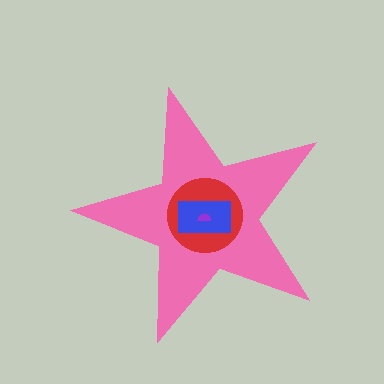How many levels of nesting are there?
4.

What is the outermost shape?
The pink star.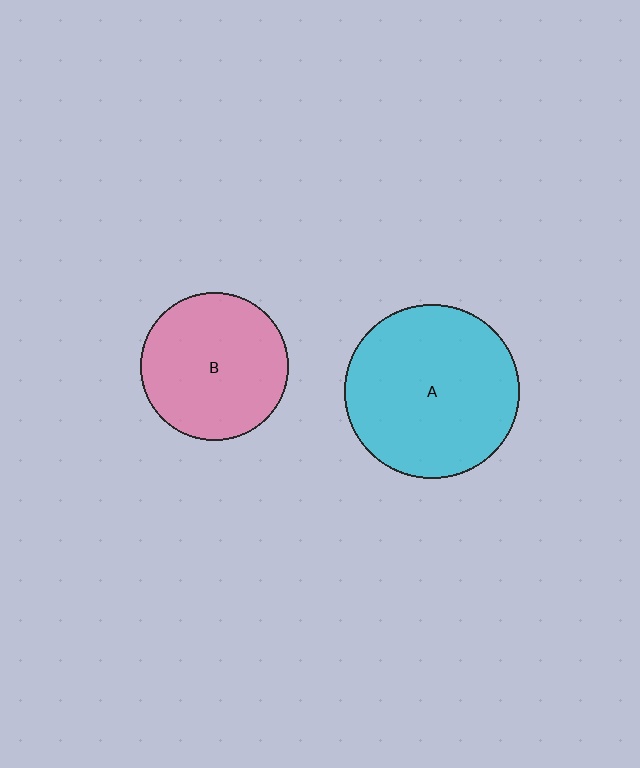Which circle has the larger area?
Circle A (cyan).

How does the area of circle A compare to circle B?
Approximately 1.4 times.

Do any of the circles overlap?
No, none of the circles overlap.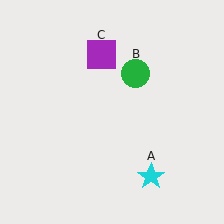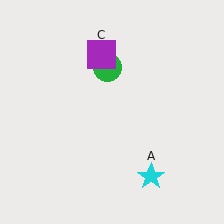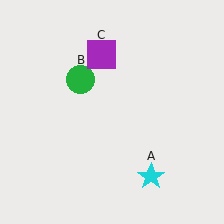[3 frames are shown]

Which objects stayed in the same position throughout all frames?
Cyan star (object A) and purple square (object C) remained stationary.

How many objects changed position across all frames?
1 object changed position: green circle (object B).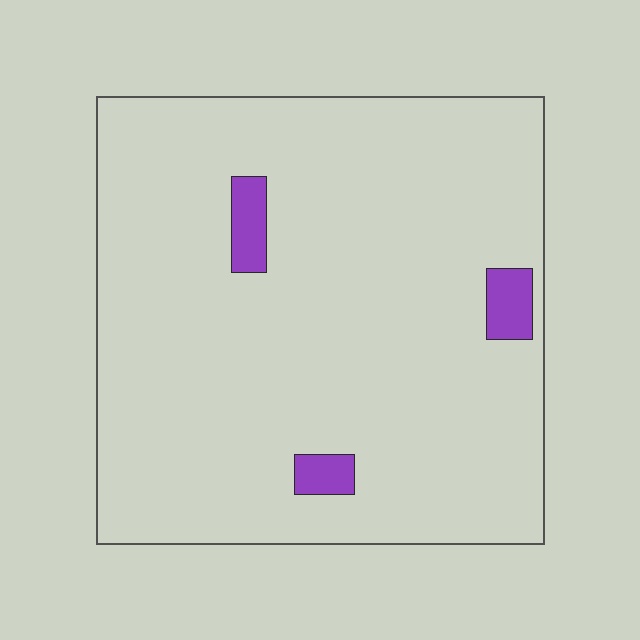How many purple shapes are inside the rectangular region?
3.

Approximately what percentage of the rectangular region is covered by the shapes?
Approximately 5%.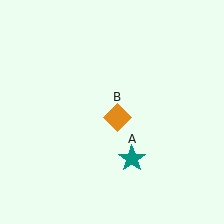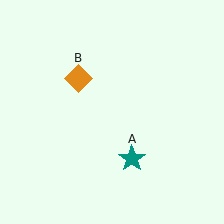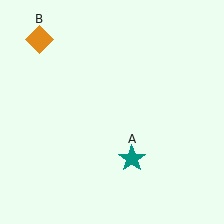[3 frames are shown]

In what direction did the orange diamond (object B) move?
The orange diamond (object B) moved up and to the left.